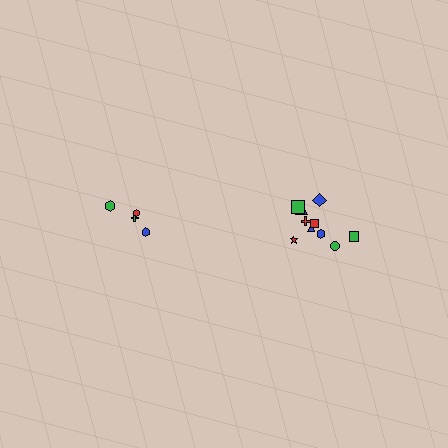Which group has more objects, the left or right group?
The right group.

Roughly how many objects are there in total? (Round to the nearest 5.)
Roughly 15 objects in total.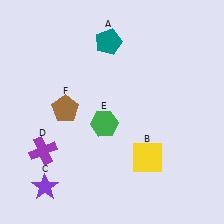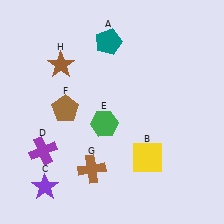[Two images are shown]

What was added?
A brown cross (G), a brown star (H) were added in Image 2.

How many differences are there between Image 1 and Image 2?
There are 2 differences between the two images.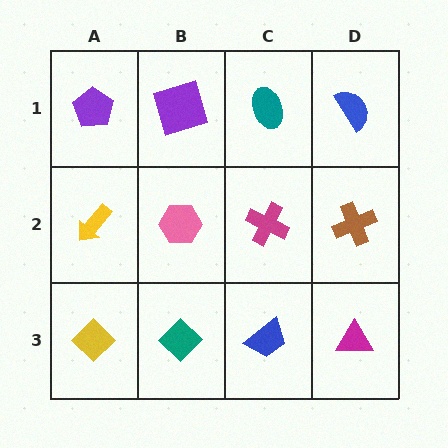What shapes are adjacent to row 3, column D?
A brown cross (row 2, column D), a blue trapezoid (row 3, column C).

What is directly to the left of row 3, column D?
A blue trapezoid.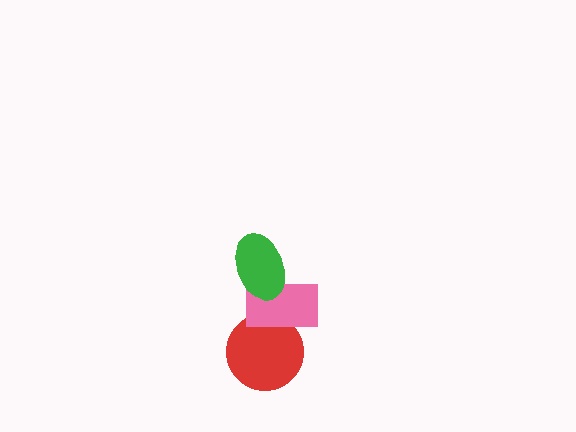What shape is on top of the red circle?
The pink rectangle is on top of the red circle.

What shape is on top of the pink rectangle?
The green ellipse is on top of the pink rectangle.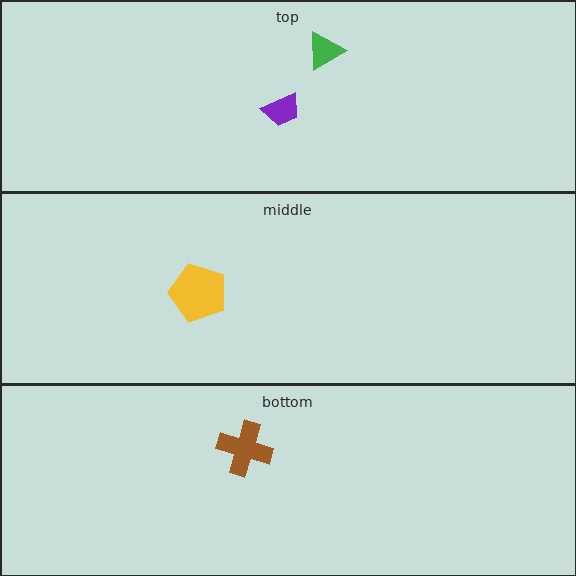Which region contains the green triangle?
The top region.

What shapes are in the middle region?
The yellow pentagon.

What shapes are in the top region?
The purple trapezoid, the green triangle.